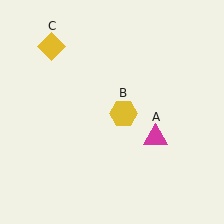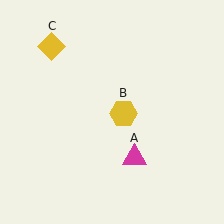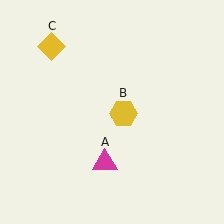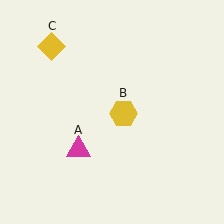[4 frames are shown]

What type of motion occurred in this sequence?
The magenta triangle (object A) rotated clockwise around the center of the scene.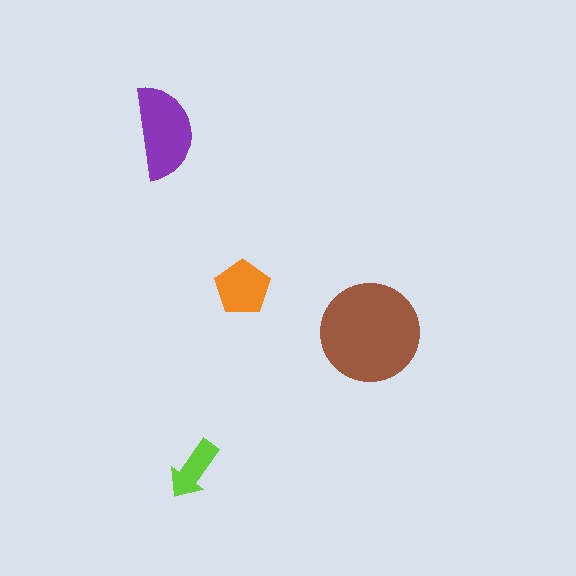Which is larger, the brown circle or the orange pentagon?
The brown circle.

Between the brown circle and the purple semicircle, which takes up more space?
The brown circle.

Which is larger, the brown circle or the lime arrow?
The brown circle.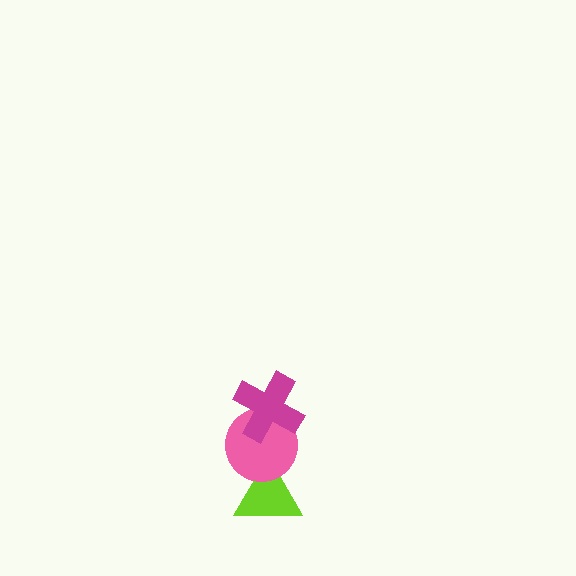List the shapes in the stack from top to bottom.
From top to bottom: the magenta cross, the pink circle, the lime triangle.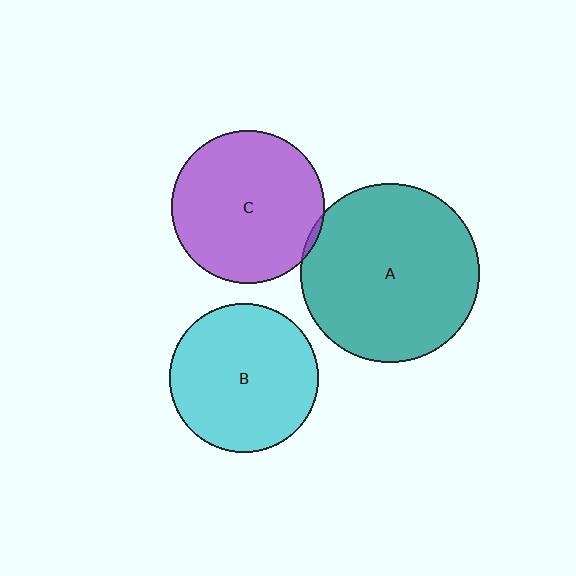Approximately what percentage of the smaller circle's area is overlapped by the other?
Approximately 5%.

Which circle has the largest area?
Circle A (teal).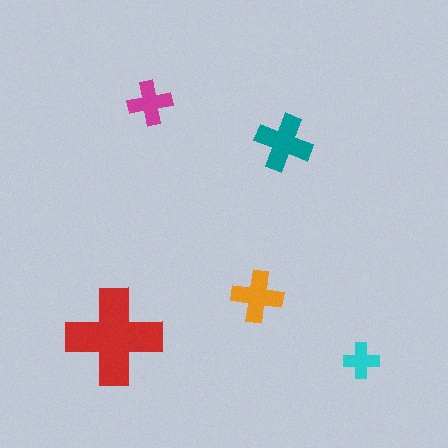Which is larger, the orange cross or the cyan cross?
The orange one.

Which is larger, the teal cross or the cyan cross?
The teal one.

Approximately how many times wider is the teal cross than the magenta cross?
About 1.5 times wider.